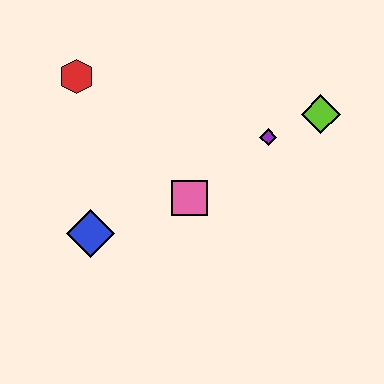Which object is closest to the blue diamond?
The pink square is closest to the blue diamond.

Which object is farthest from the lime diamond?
The blue diamond is farthest from the lime diamond.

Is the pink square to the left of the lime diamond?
Yes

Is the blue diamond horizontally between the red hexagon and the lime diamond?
Yes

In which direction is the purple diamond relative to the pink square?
The purple diamond is to the right of the pink square.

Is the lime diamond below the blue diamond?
No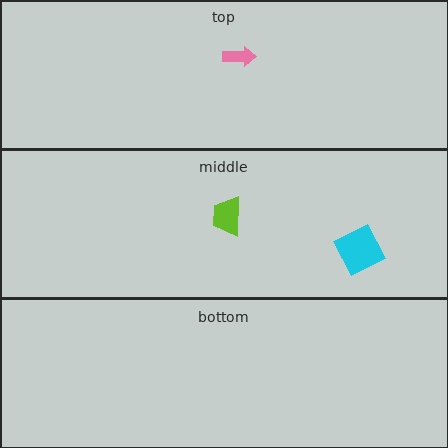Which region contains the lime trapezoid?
The middle region.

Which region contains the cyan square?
The middle region.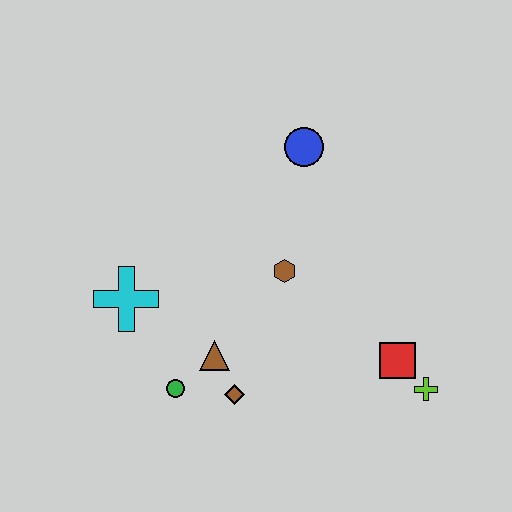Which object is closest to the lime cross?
The red square is closest to the lime cross.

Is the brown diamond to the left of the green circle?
No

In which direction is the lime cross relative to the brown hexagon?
The lime cross is to the right of the brown hexagon.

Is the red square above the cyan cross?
No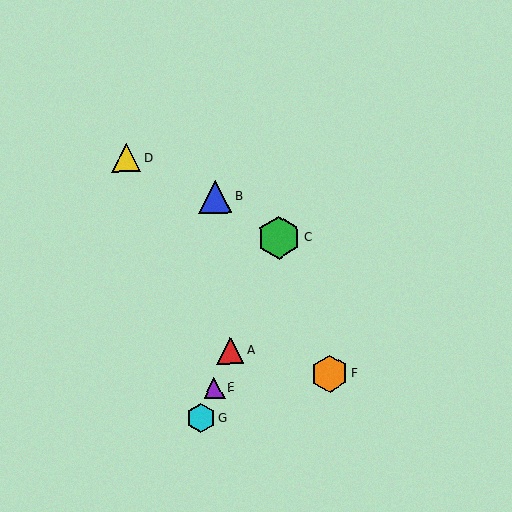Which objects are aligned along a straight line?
Objects A, C, E, G are aligned along a straight line.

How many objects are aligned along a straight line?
4 objects (A, C, E, G) are aligned along a straight line.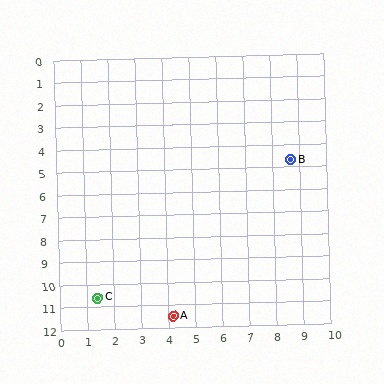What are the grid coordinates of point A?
Point A is at approximately (4.2, 11.5).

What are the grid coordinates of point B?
Point B is at approximately (8.7, 4.7).